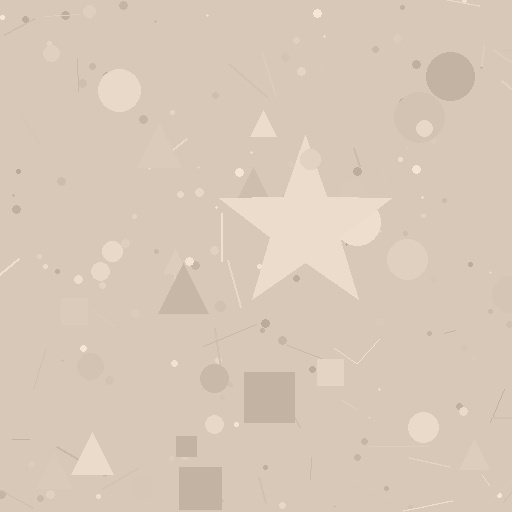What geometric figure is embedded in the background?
A star is embedded in the background.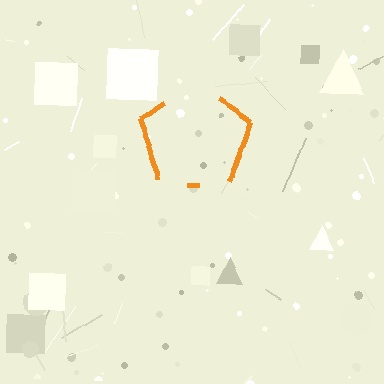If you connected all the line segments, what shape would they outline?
They would outline a pentagon.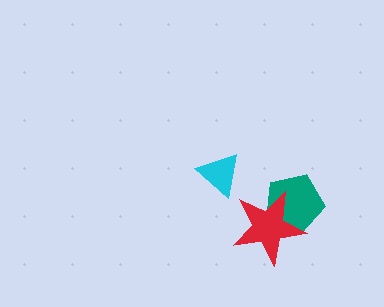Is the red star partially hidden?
No, no other shape covers it.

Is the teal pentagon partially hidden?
Yes, it is partially covered by another shape.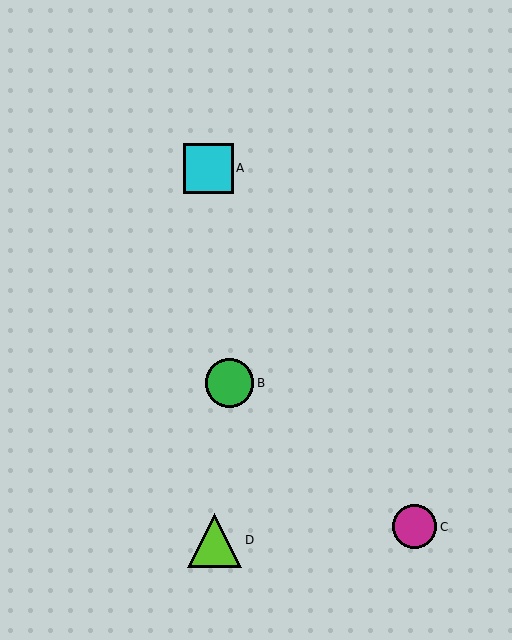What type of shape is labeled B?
Shape B is a green circle.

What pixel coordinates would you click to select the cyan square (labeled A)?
Click at (208, 168) to select the cyan square A.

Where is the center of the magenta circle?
The center of the magenta circle is at (415, 527).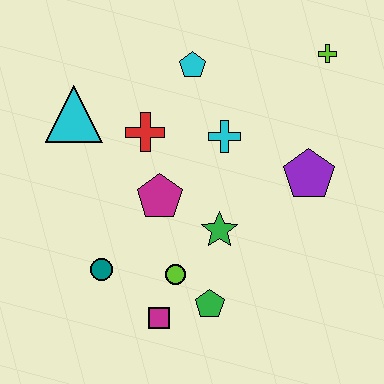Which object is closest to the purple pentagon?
The cyan cross is closest to the purple pentagon.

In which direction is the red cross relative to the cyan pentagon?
The red cross is below the cyan pentagon.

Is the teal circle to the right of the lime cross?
No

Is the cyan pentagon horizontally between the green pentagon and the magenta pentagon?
Yes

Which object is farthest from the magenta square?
The lime cross is farthest from the magenta square.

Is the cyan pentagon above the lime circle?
Yes